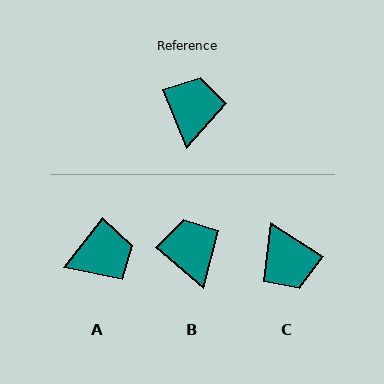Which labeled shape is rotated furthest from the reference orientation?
C, about 145 degrees away.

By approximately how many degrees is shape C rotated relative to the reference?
Approximately 145 degrees clockwise.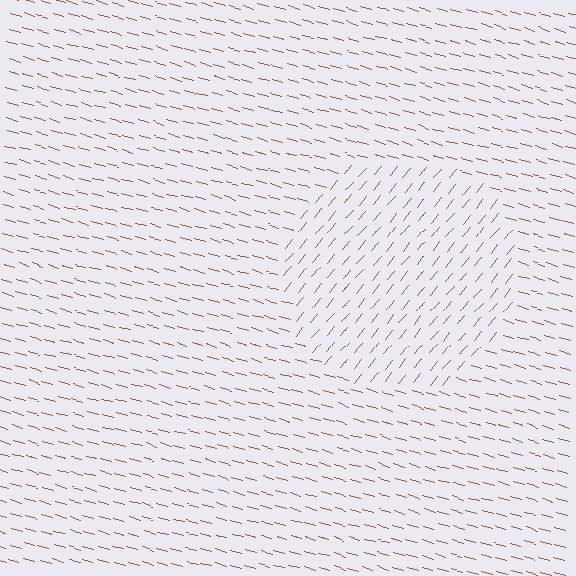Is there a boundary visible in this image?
Yes, there is a texture boundary formed by a change in line orientation.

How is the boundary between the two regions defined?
The boundary is defined purely by a change in line orientation (approximately 67 degrees difference). All lines are the same color and thickness.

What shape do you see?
I see a circle.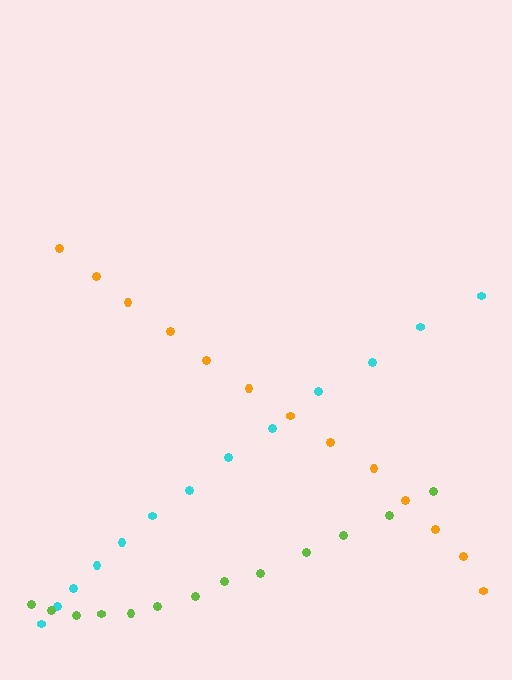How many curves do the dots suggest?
There are 3 distinct paths.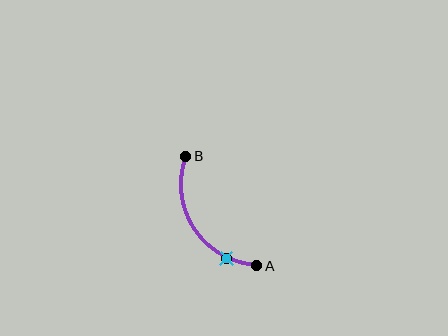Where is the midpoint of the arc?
The arc midpoint is the point on the curve farthest from the straight line joining A and B. It sits to the left of that line.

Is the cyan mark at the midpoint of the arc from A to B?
No. The cyan mark lies on the arc but is closer to endpoint A. The arc midpoint would be at the point on the curve equidistant along the arc from both A and B.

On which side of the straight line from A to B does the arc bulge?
The arc bulges to the left of the straight line connecting A and B.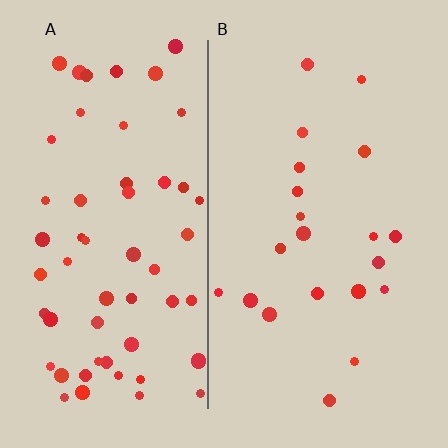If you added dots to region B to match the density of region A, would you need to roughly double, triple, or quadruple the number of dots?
Approximately triple.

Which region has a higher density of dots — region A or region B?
A (the left).